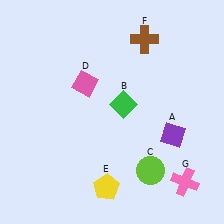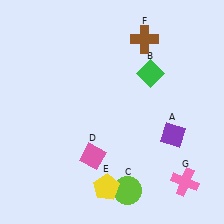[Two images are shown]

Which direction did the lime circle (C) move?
The lime circle (C) moved left.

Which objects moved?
The objects that moved are: the green diamond (B), the lime circle (C), the pink diamond (D).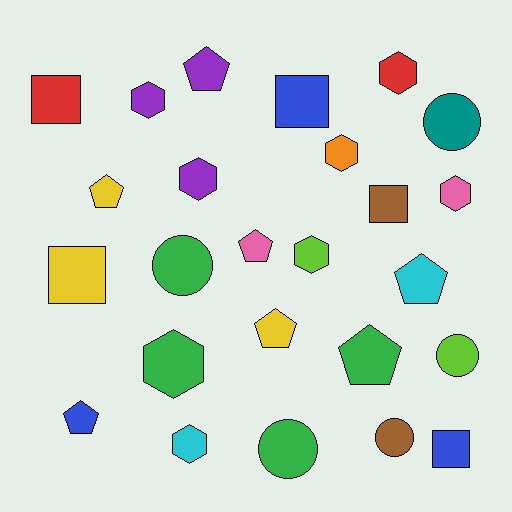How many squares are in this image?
There are 5 squares.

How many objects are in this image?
There are 25 objects.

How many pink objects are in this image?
There are 2 pink objects.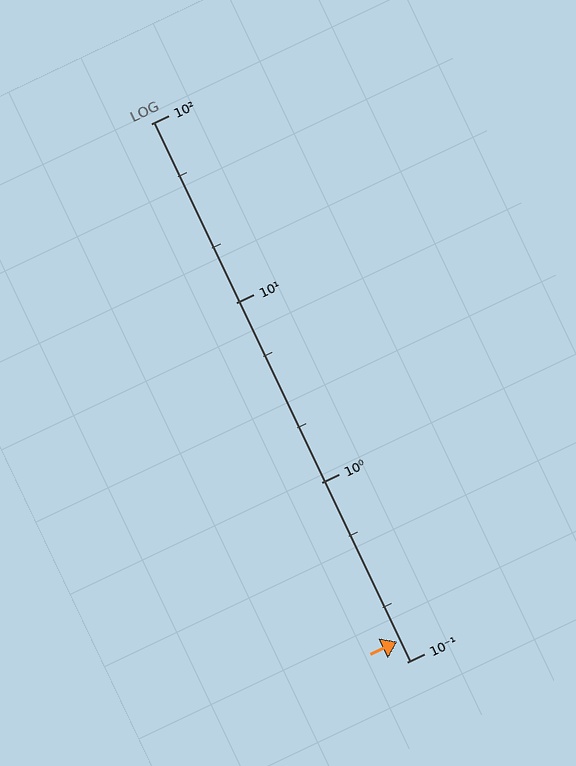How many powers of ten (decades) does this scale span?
The scale spans 3 decades, from 0.1 to 100.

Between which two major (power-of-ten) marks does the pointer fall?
The pointer is between 0.1 and 1.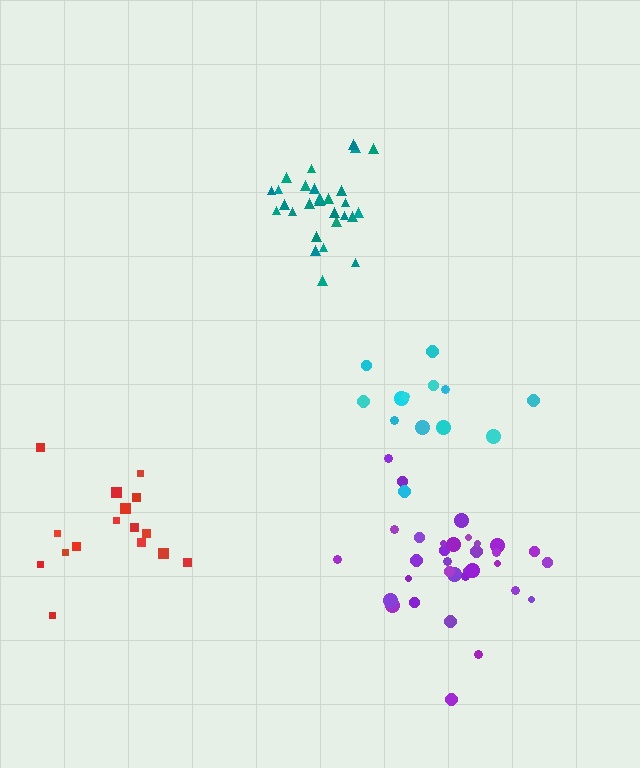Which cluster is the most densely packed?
Teal.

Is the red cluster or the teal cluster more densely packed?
Teal.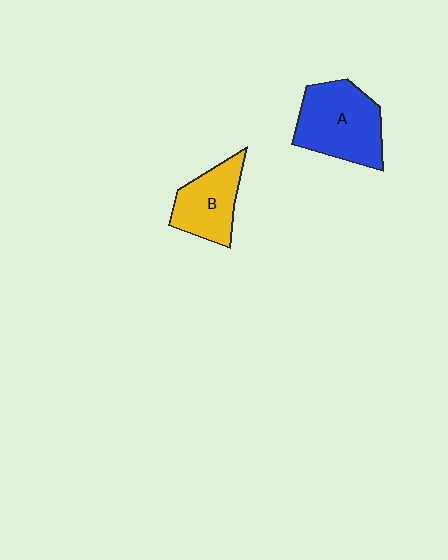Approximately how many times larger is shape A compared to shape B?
Approximately 1.4 times.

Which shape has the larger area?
Shape A (blue).